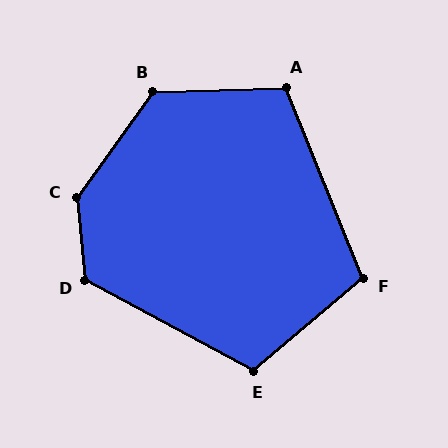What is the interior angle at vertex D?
Approximately 124 degrees (obtuse).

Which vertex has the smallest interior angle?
F, at approximately 108 degrees.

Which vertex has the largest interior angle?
C, at approximately 138 degrees.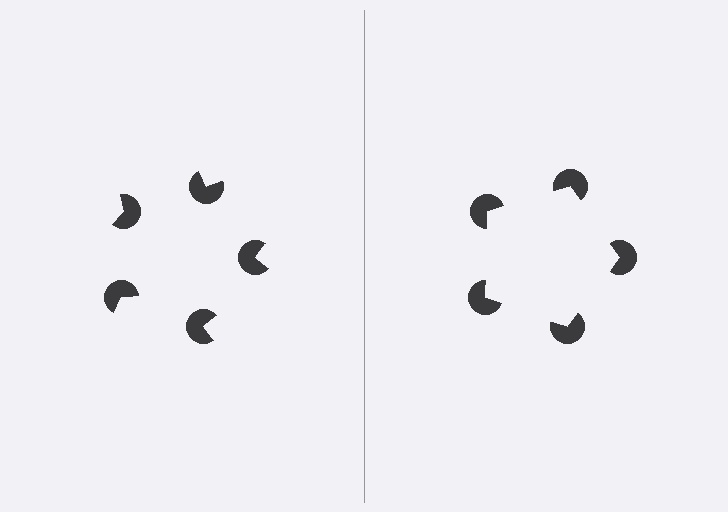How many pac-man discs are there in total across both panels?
10 — 5 on each side.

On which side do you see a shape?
An illusory pentagon appears on the right side. On the left side the wedge cuts are rotated, so no coherent shape forms.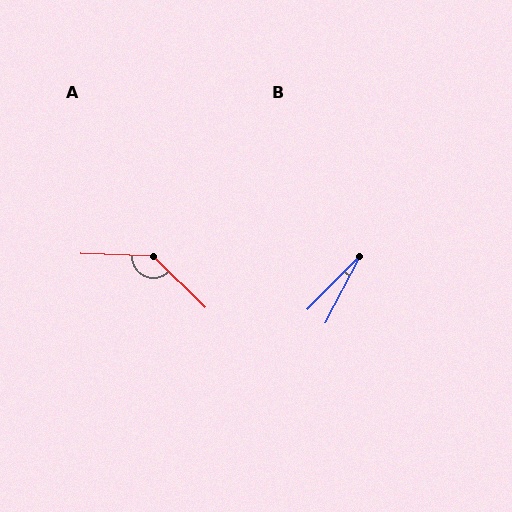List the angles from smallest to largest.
B (17°), A (138°).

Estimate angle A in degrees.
Approximately 138 degrees.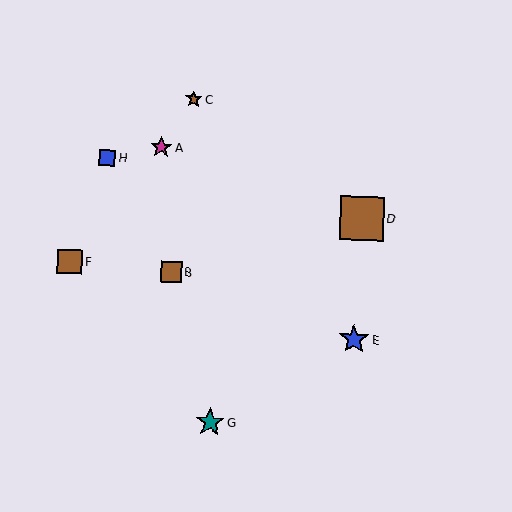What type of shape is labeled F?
Shape F is a brown square.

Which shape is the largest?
The brown square (labeled D) is the largest.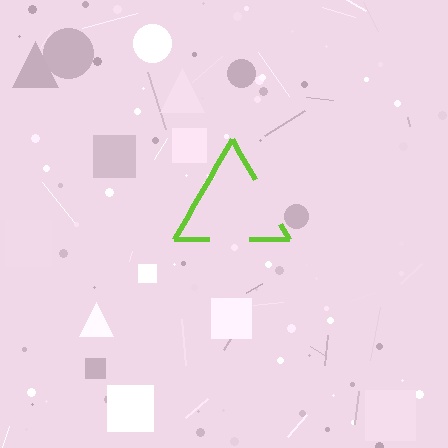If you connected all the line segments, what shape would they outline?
They would outline a triangle.